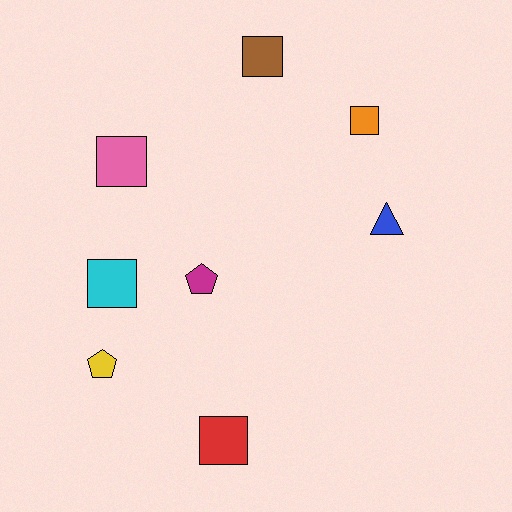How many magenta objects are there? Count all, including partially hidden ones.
There is 1 magenta object.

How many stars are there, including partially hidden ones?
There are no stars.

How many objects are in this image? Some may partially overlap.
There are 8 objects.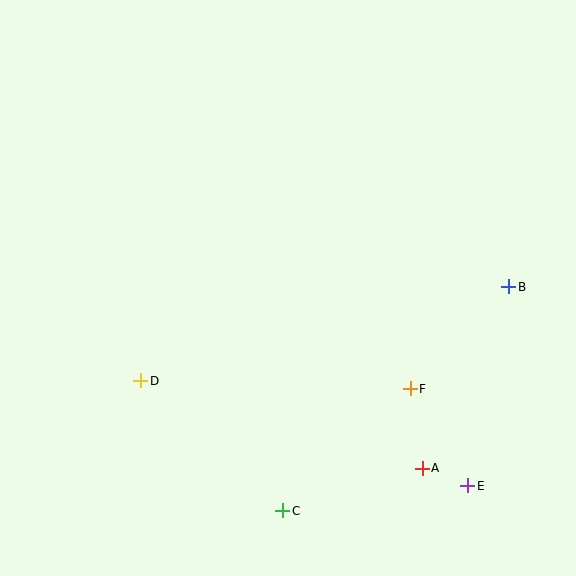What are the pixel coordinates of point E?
Point E is at (468, 486).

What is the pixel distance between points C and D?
The distance between C and D is 192 pixels.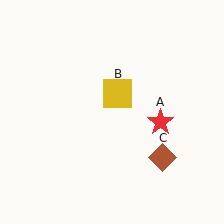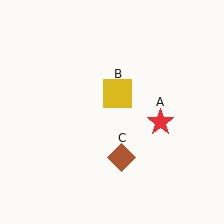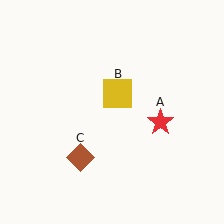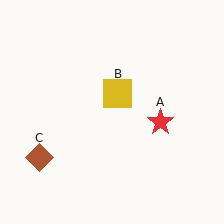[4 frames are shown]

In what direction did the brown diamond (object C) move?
The brown diamond (object C) moved left.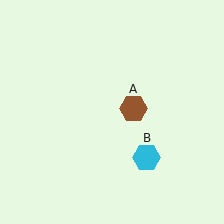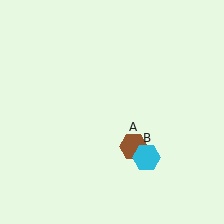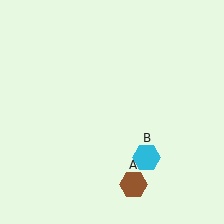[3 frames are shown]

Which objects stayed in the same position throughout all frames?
Cyan hexagon (object B) remained stationary.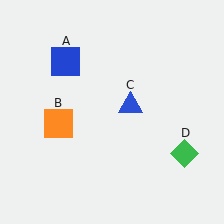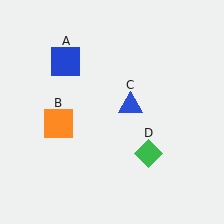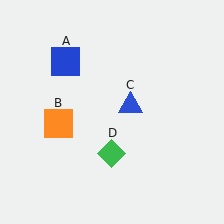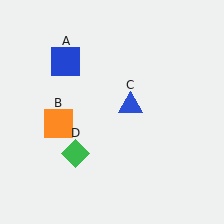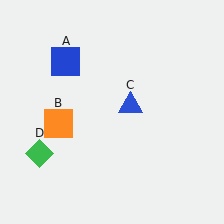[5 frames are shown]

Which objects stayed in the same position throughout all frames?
Blue square (object A) and orange square (object B) and blue triangle (object C) remained stationary.